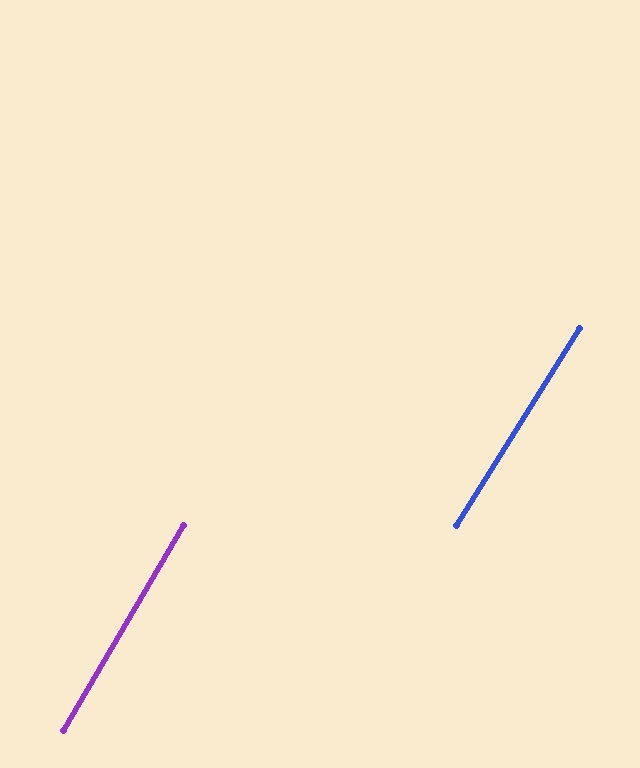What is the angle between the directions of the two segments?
Approximately 2 degrees.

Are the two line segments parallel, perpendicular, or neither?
Parallel — their directions differ by only 1.6°.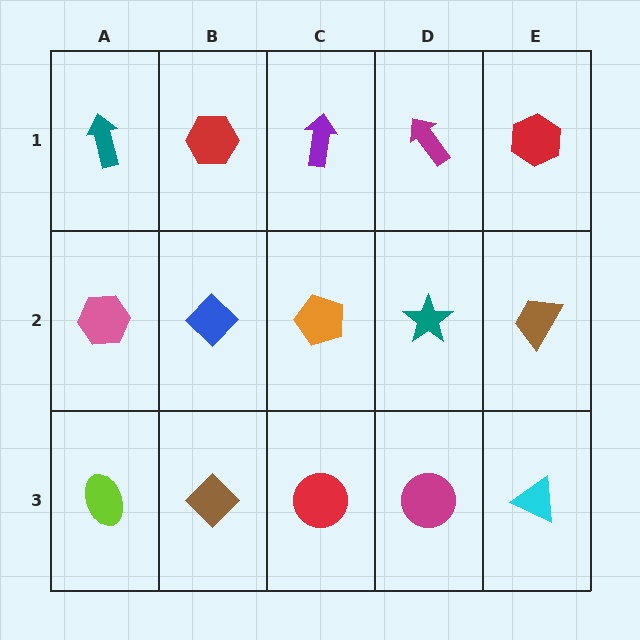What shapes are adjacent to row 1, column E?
A brown trapezoid (row 2, column E), a magenta arrow (row 1, column D).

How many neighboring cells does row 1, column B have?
3.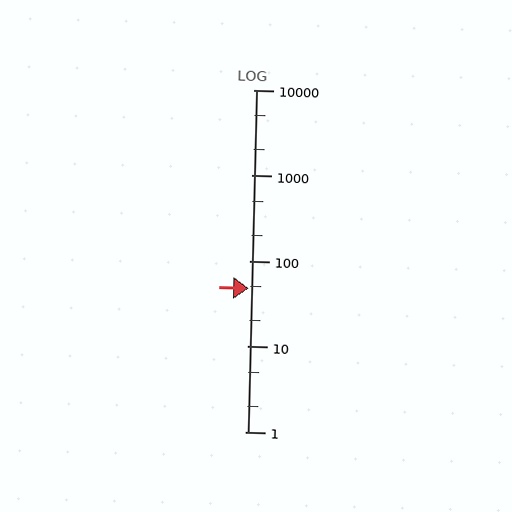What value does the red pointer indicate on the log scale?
The pointer indicates approximately 48.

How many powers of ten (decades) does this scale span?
The scale spans 4 decades, from 1 to 10000.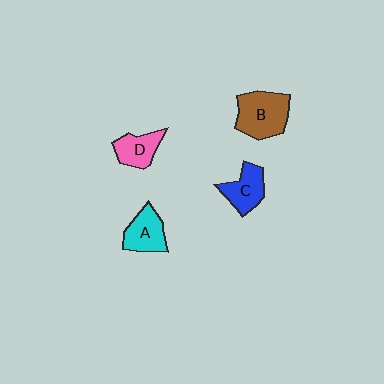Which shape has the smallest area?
Shape D (pink).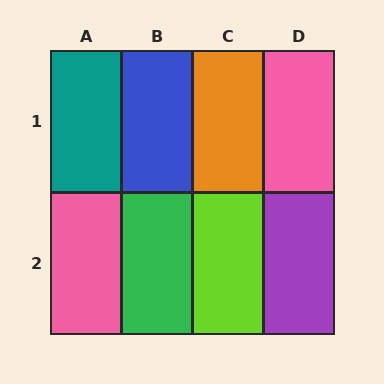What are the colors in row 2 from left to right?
Pink, green, lime, purple.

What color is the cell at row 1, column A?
Teal.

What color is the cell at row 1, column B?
Blue.